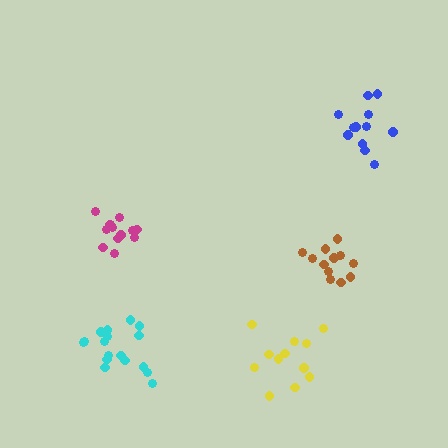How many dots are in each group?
Group 1: 12 dots, Group 2: 13 dots, Group 3: 12 dots, Group 4: 12 dots, Group 5: 17 dots (66 total).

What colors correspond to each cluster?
The clusters are colored: yellow, magenta, blue, brown, cyan.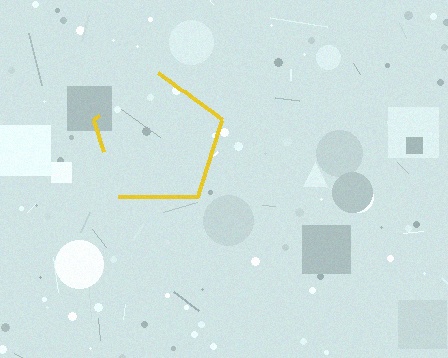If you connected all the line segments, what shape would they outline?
They would outline a pentagon.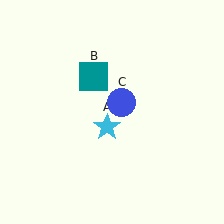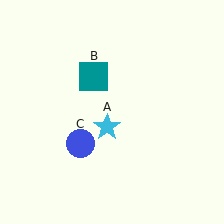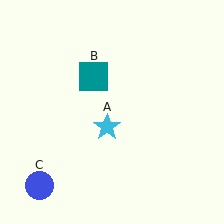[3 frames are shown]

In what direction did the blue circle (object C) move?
The blue circle (object C) moved down and to the left.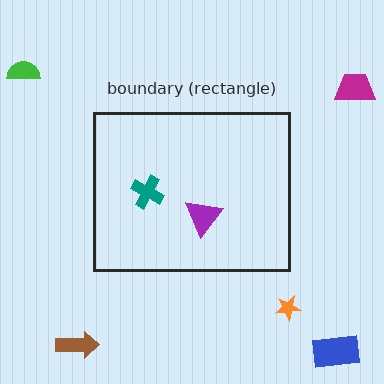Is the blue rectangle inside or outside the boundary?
Outside.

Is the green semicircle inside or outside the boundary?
Outside.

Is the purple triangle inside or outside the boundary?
Inside.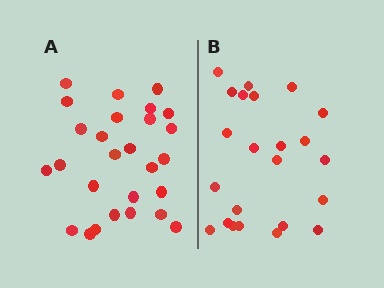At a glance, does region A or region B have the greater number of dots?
Region A (the left region) has more dots.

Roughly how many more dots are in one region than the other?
Region A has about 4 more dots than region B.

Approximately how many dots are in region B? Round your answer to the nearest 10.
About 20 dots. (The exact count is 23, which rounds to 20.)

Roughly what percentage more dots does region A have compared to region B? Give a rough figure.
About 15% more.